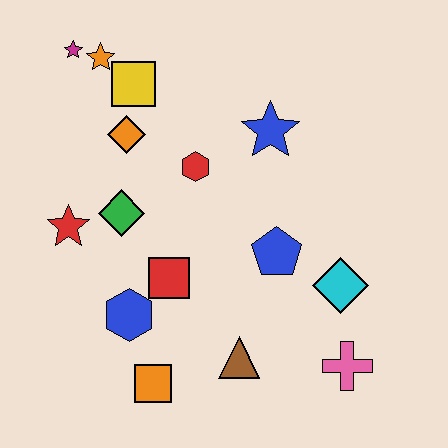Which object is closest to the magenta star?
The orange star is closest to the magenta star.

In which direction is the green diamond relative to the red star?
The green diamond is to the right of the red star.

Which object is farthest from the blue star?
The orange square is farthest from the blue star.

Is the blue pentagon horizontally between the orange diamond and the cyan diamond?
Yes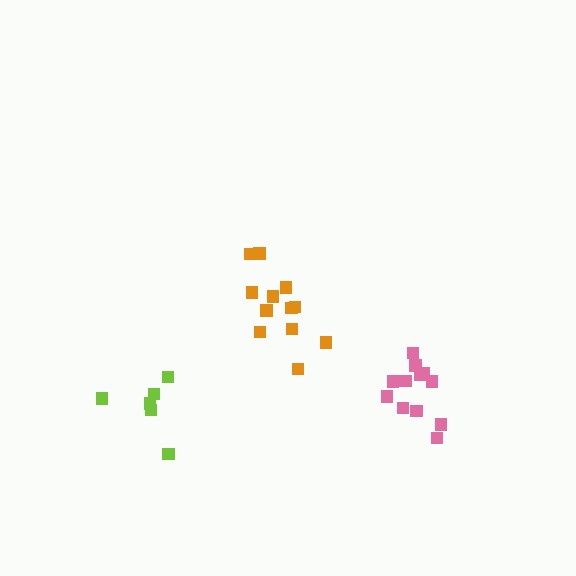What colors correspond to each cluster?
The clusters are colored: lime, pink, orange.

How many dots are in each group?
Group 1: 6 dots, Group 2: 12 dots, Group 3: 12 dots (30 total).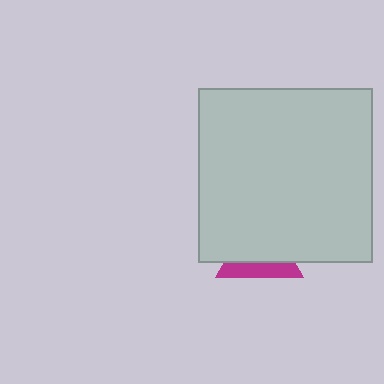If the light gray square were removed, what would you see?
You would see the complete magenta triangle.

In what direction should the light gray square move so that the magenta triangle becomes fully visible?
The light gray square should move up. That is the shortest direction to clear the overlap and leave the magenta triangle fully visible.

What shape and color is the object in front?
The object in front is a light gray square.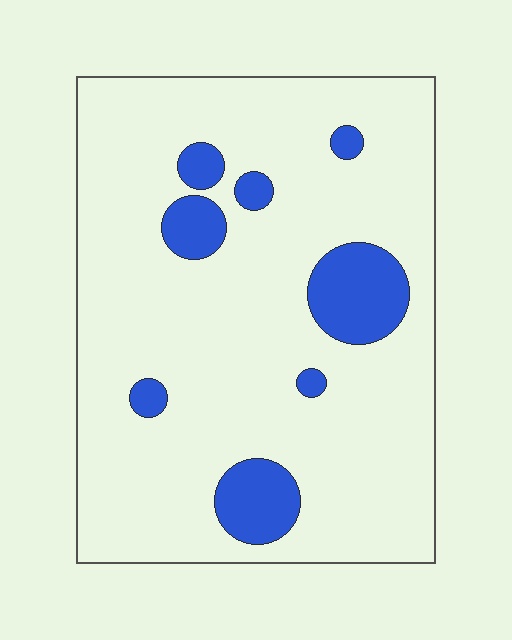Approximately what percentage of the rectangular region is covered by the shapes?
Approximately 15%.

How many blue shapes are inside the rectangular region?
8.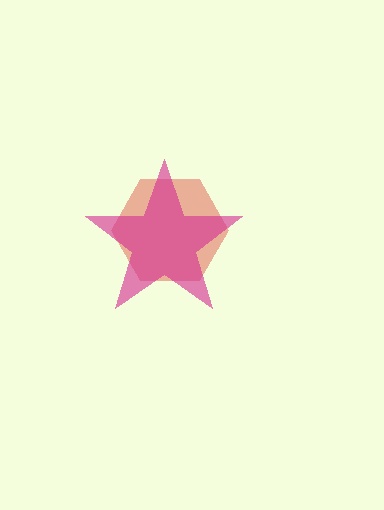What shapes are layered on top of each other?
The layered shapes are: a red hexagon, a magenta star.